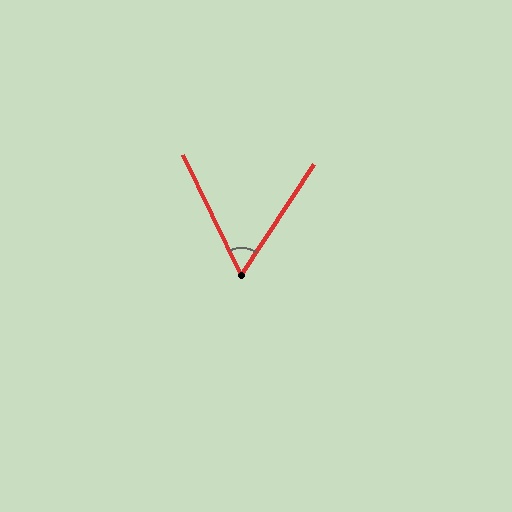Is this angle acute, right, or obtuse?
It is acute.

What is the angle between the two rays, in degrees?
Approximately 59 degrees.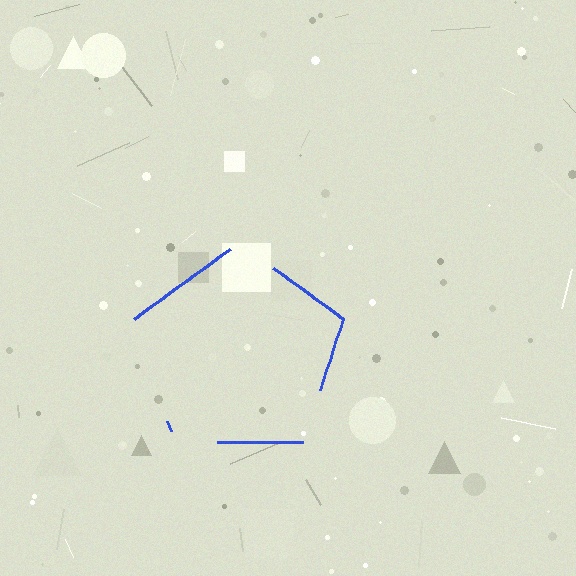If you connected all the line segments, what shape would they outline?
They would outline a pentagon.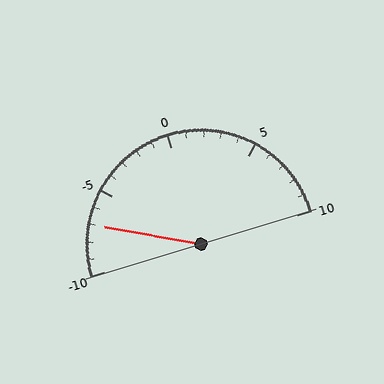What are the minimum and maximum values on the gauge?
The gauge ranges from -10 to 10.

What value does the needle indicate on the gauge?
The needle indicates approximately -7.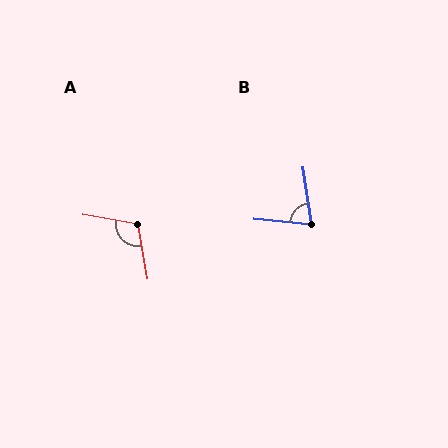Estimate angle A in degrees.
Approximately 110 degrees.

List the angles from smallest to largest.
B (76°), A (110°).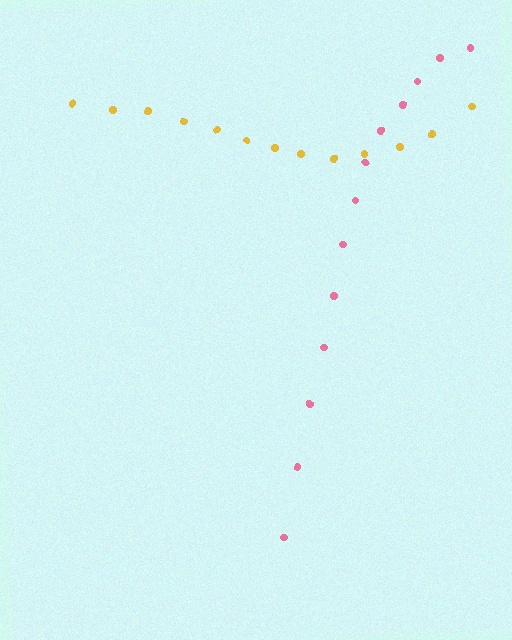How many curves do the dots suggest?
There are 2 distinct paths.